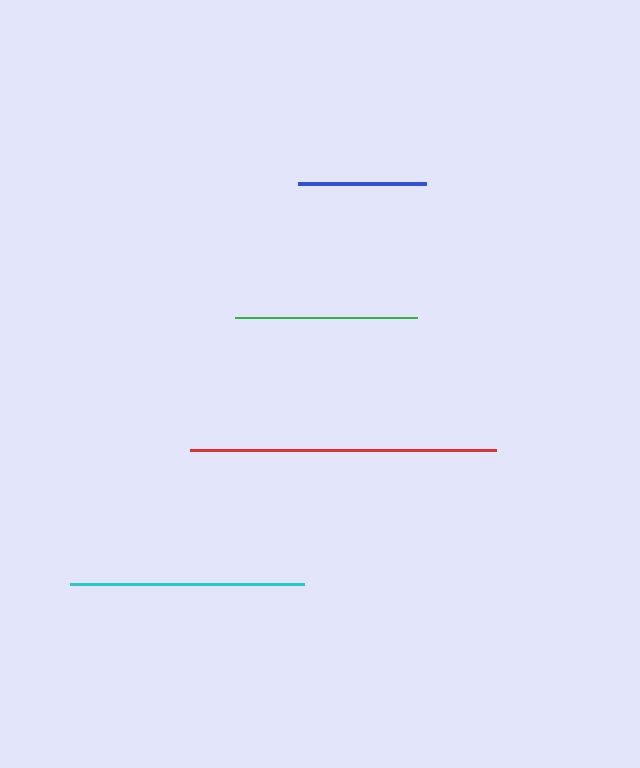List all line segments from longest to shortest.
From longest to shortest: red, cyan, green, blue.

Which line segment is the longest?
The red line is the longest at approximately 306 pixels.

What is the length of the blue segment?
The blue segment is approximately 128 pixels long.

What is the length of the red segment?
The red segment is approximately 306 pixels long.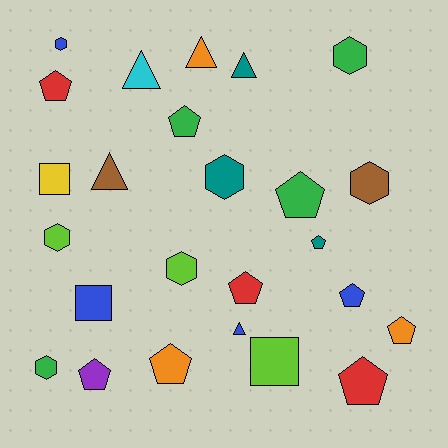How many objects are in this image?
There are 25 objects.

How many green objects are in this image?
There are 4 green objects.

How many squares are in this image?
There are 3 squares.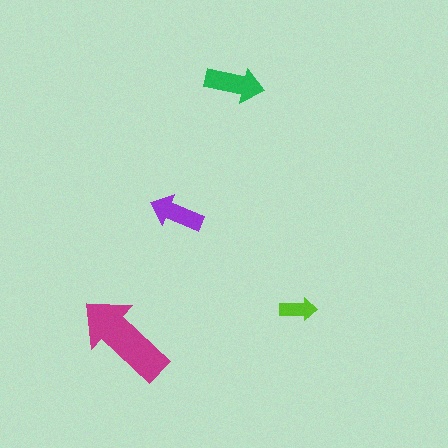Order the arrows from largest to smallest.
the magenta one, the green one, the purple one, the lime one.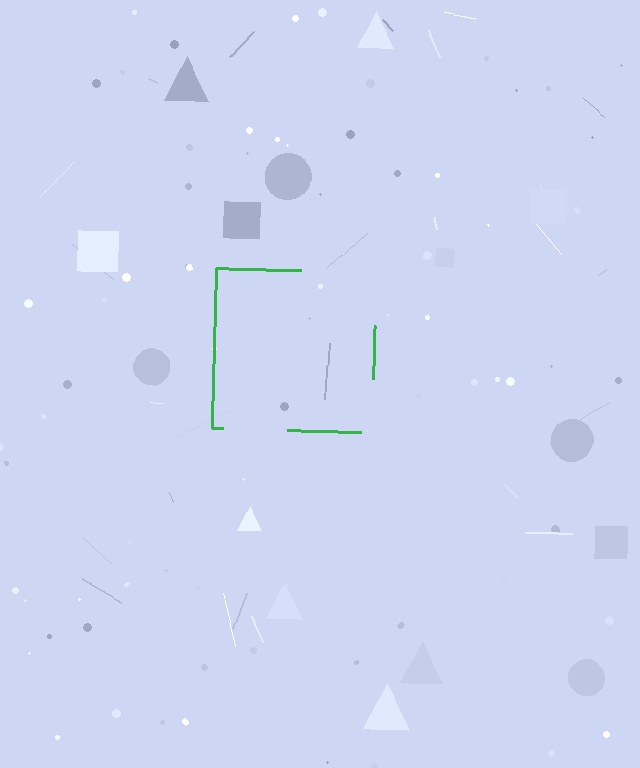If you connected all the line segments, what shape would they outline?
They would outline a square.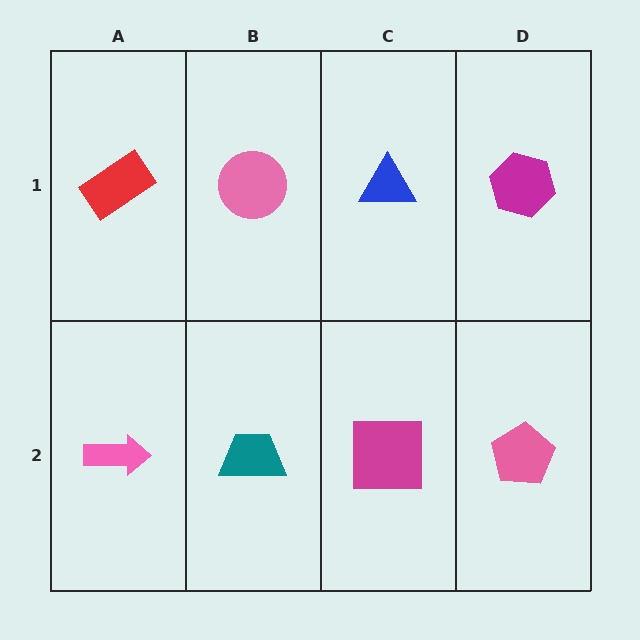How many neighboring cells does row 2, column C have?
3.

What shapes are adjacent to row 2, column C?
A blue triangle (row 1, column C), a teal trapezoid (row 2, column B), a pink pentagon (row 2, column D).